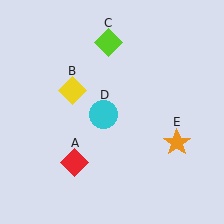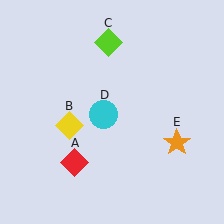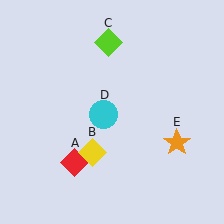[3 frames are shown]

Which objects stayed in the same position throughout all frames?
Red diamond (object A) and lime diamond (object C) and cyan circle (object D) and orange star (object E) remained stationary.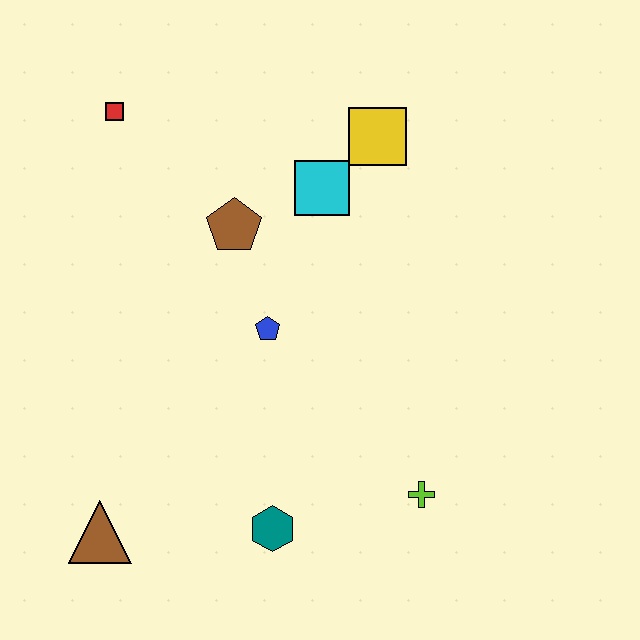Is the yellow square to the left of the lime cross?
Yes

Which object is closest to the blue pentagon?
The brown pentagon is closest to the blue pentagon.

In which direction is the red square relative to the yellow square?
The red square is to the left of the yellow square.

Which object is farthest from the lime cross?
The red square is farthest from the lime cross.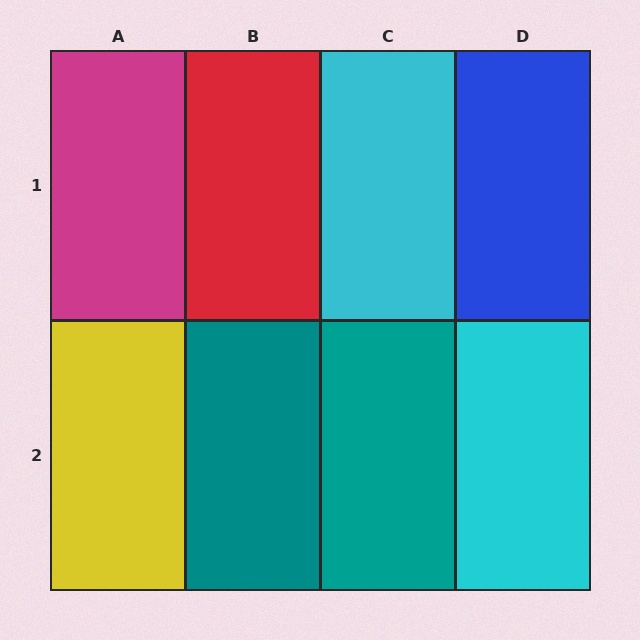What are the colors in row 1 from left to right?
Magenta, red, cyan, blue.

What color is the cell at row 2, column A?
Yellow.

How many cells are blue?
1 cell is blue.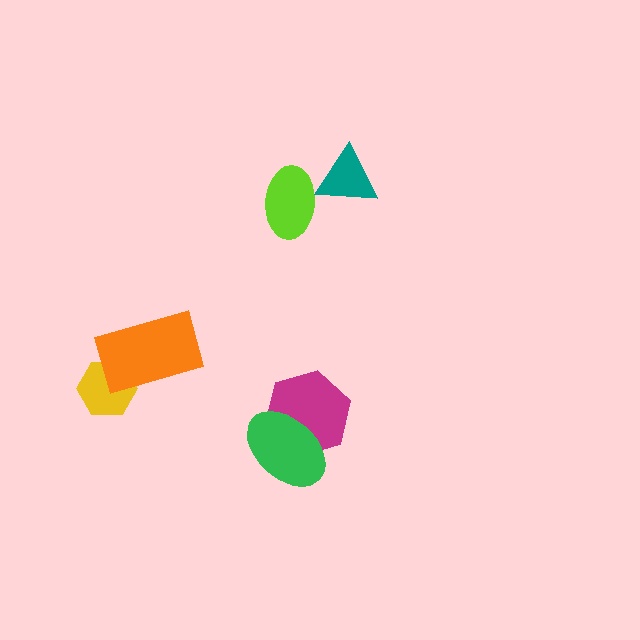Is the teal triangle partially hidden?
Yes, it is partially covered by another shape.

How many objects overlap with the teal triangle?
1 object overlaps with the teal triangle.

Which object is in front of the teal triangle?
The lime ellipse is in front of the teal triangle.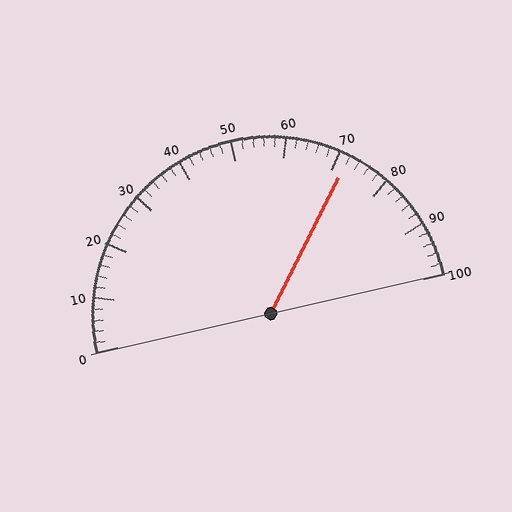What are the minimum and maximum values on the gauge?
The gauge ranges from 0 to 100.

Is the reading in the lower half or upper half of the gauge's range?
The reading is in the upper half of the range (0 to 100).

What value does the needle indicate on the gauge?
The needle indicates approximately 72.